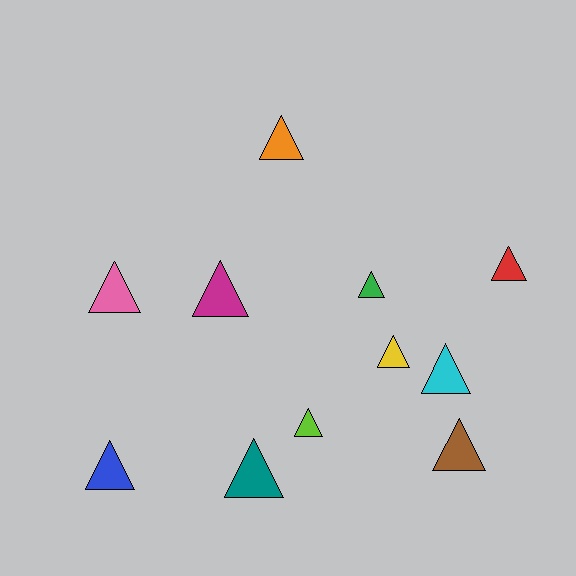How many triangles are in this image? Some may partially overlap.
There are 11 triangles.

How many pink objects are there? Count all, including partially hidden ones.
There is 1 pink object.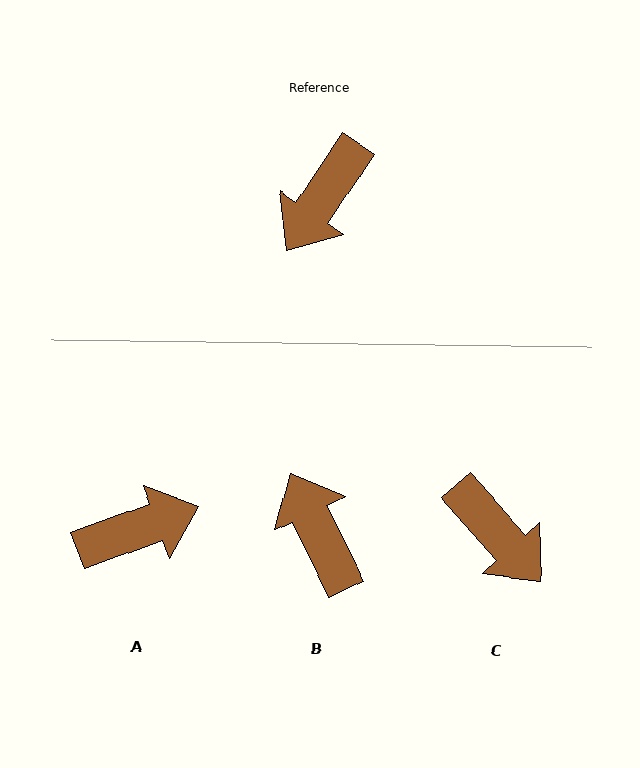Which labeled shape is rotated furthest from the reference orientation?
A, about 144 degrees away.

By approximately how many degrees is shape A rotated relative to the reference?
Approximately 144 degrees counter-clockwise.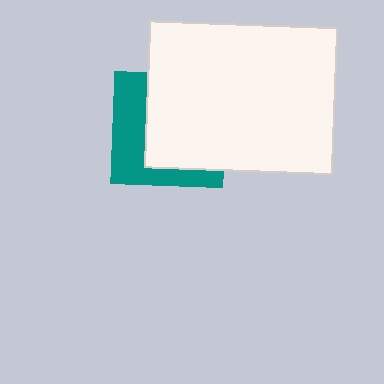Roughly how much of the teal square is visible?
A small part of it is visible (roughly 41%).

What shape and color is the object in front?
The object in front is a white rectangle.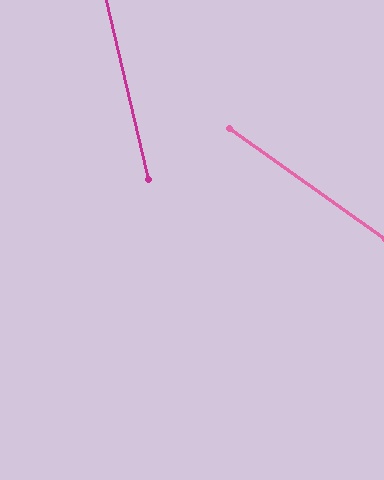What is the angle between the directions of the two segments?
Approximately 41 degrees.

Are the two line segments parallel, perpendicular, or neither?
Neither parallel nor perpendicular — they differ by about 41°.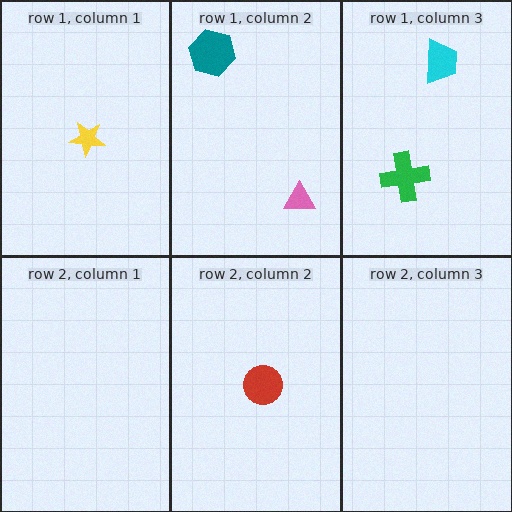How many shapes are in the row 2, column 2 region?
1.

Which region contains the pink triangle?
The row 1, column 2 region.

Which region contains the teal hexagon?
The row 1, column 2 region.